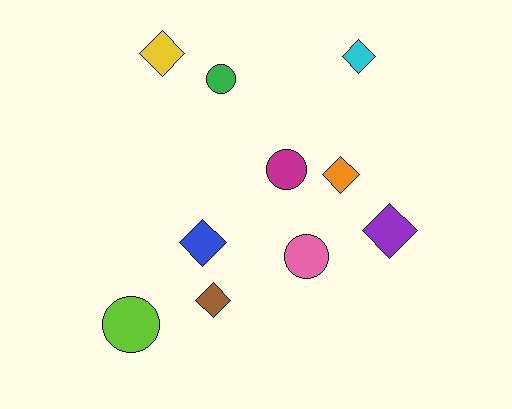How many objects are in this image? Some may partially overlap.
There are 10 objects.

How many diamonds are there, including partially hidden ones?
There are 6 diamonds.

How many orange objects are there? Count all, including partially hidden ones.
There is 1 orange object.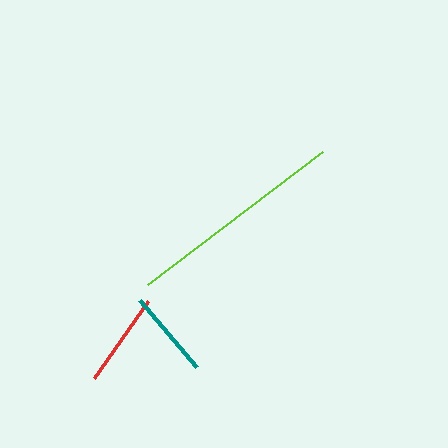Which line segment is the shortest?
The teal line is the shortest at approximately 88 pixels.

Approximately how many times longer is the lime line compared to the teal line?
The lime line is approximately 2.5 times the length of the teal line.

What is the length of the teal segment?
The teal segment is approximately 88 pixels long.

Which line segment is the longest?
The lime line is the longest at approximately 219 pixels.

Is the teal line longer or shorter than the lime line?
The lime line is longer than the teal line.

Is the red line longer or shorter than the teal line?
The red line is longer than the teal line.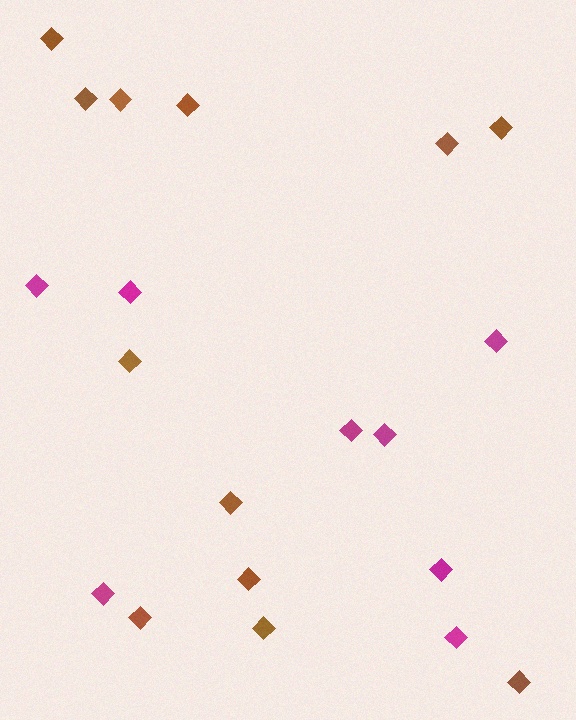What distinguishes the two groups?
There are 2 groups: one group of magenta diamonds (8) and one group of brown diamonds (12).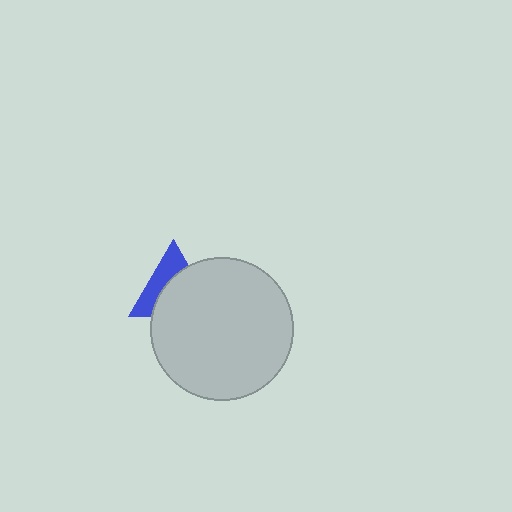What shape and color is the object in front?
The object in front is a light gray circle.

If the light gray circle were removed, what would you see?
You would see the complete blue triangle.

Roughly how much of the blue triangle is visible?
A small part of it is visible (roughly 42%).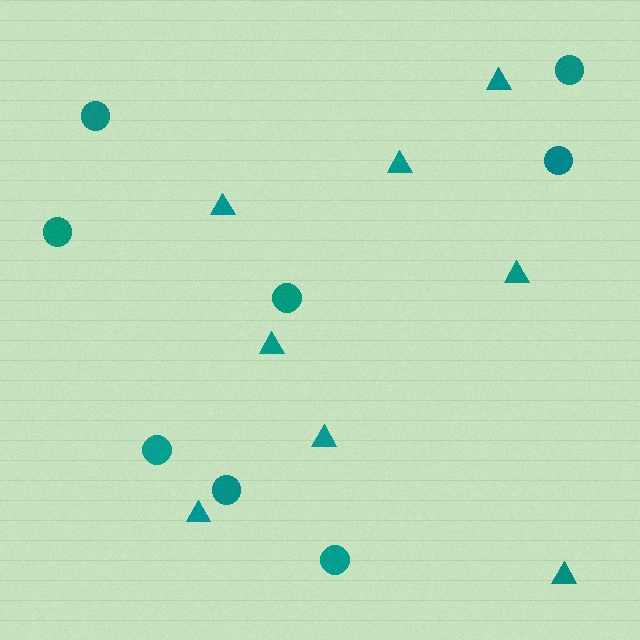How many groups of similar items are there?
There are 2 groups: one group of triangles (8) and one group of circles (8).